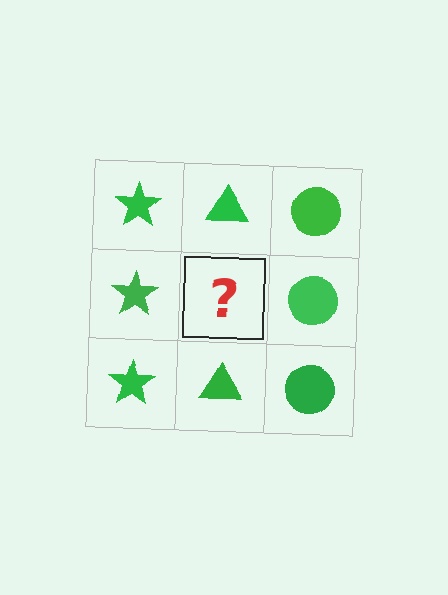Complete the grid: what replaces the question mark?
The question mark should be replaced with a green triangle.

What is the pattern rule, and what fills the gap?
The rule is that each column has a consistent shape. The gap should be filled with a green triangle.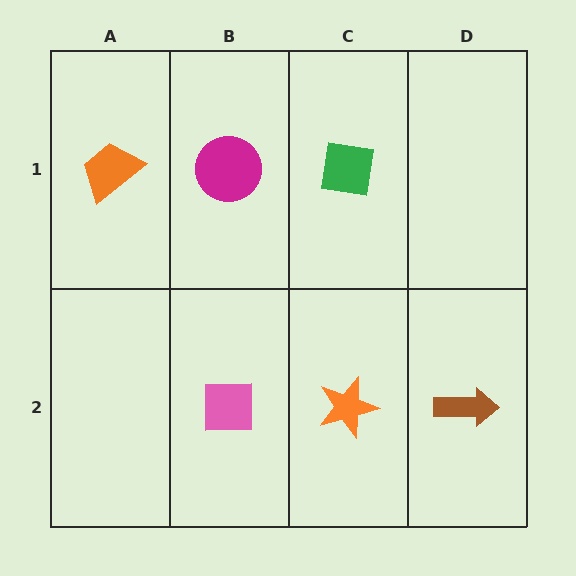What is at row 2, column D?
A brown arrow.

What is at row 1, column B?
A magenta circle.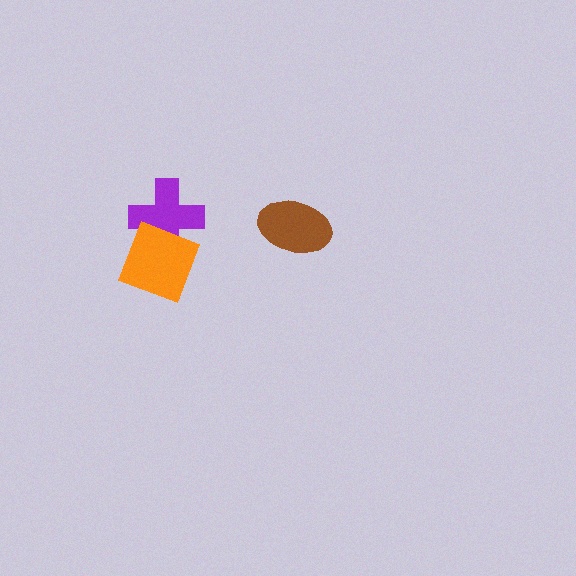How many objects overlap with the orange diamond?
1 object overlaps with the orange diamond.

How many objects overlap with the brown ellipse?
0 objects overlap with the brown ellipse.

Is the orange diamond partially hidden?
No, no other shape covers it.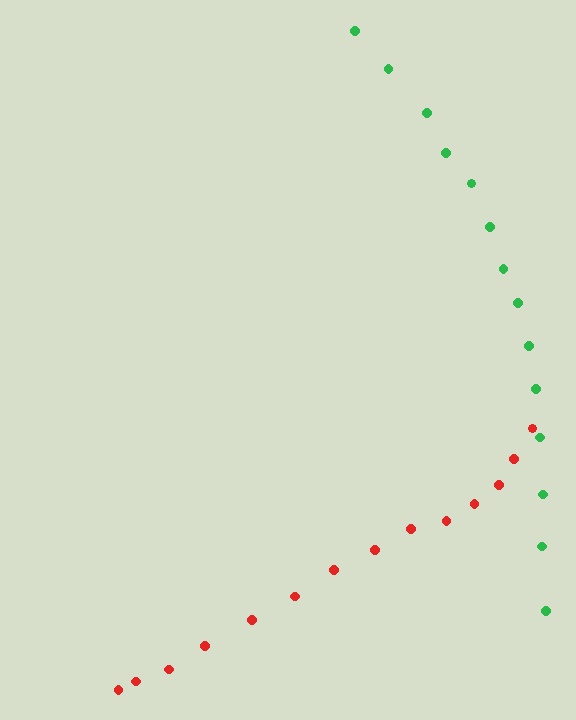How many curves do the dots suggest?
There are 2 distinct paths.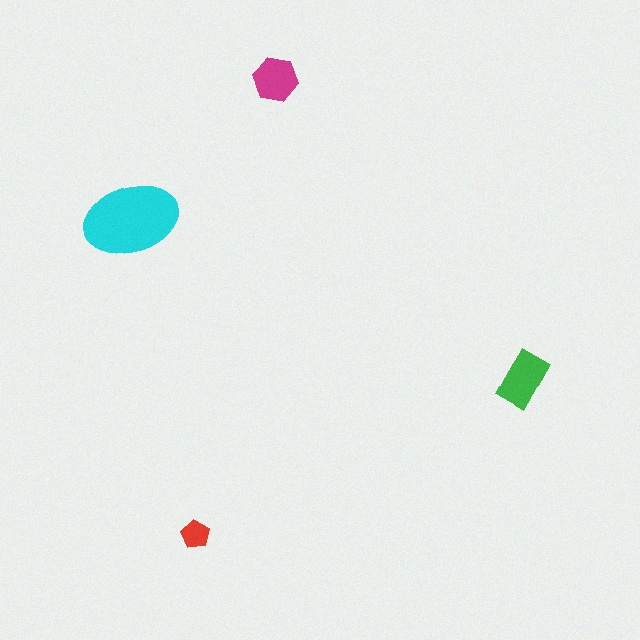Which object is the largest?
The cyan ellipse.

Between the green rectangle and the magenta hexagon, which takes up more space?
The green rectangle.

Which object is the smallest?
The red pentagon.